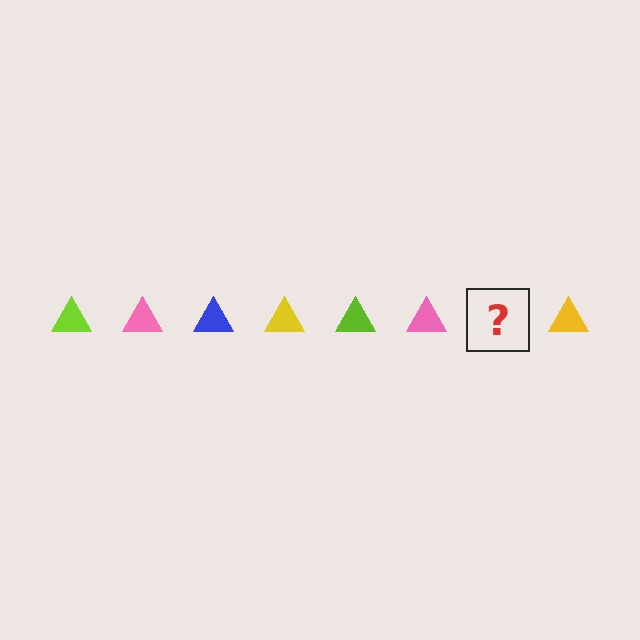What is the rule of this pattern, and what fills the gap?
The rule is that the pattern cycles through lime, pink, blue, yellow triangles. The gap should be filled with a blue triangle.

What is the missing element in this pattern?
The missing element is a blue triangle.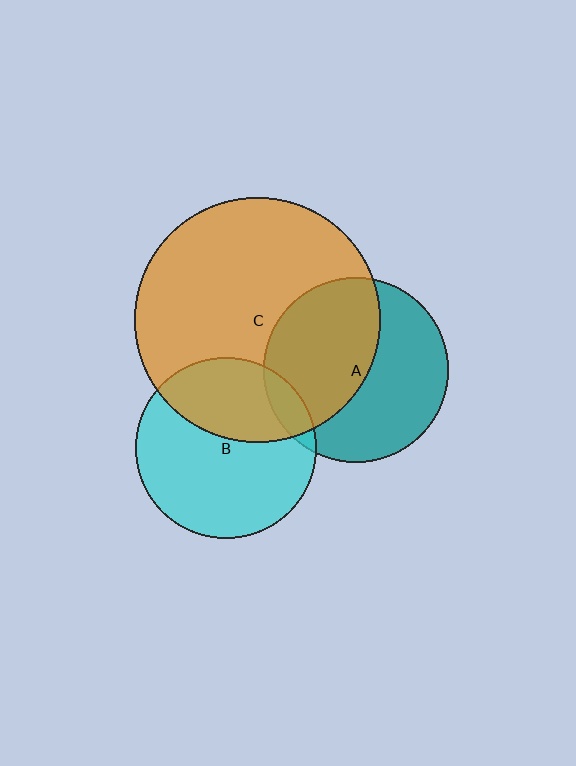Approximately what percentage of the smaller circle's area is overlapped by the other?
Approximately 10%.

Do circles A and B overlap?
Yes.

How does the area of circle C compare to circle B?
Approximately 1.8 times.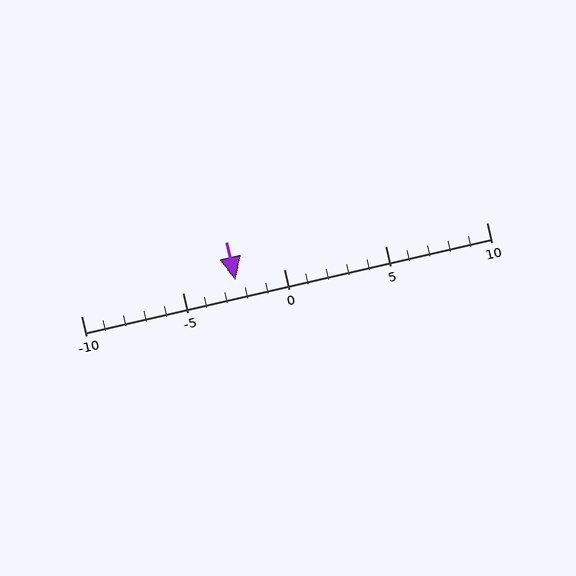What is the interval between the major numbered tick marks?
The major tick marks are spaced 5 units apart.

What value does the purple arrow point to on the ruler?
The purple arrow points to approximately -2.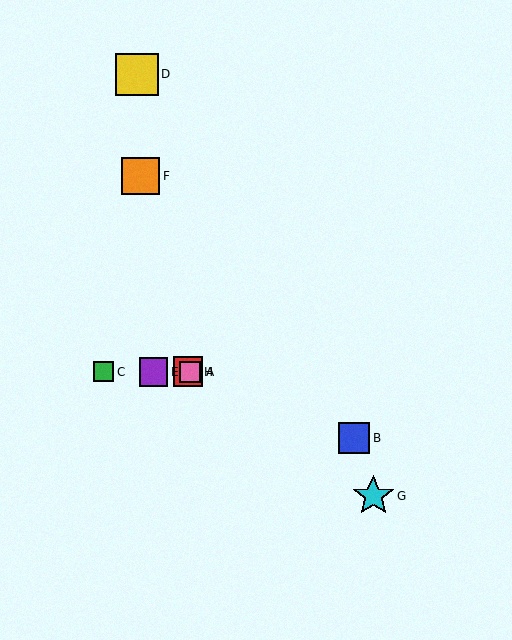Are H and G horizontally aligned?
No, H is at y≈372 and G is at y≈496.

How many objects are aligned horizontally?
4 objects (A, C, E, H) are aligned horizontally.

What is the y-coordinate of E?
Object E is at y≈372.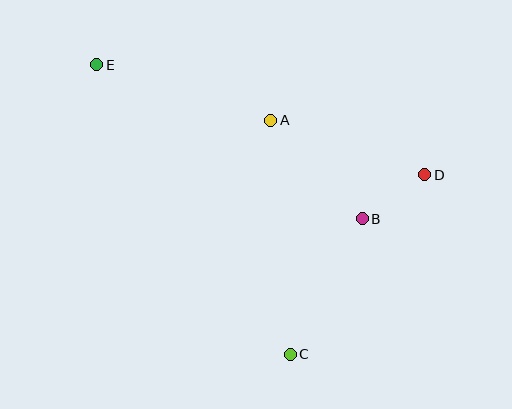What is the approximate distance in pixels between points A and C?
The distance between A and C is approximately 235 pixels.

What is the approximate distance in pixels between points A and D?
The distance between A and D is approximately 163 pixels.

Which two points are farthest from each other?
Points C and E are farthest from each other.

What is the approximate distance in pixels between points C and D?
The distance between C and D is approximately 224 pixels.